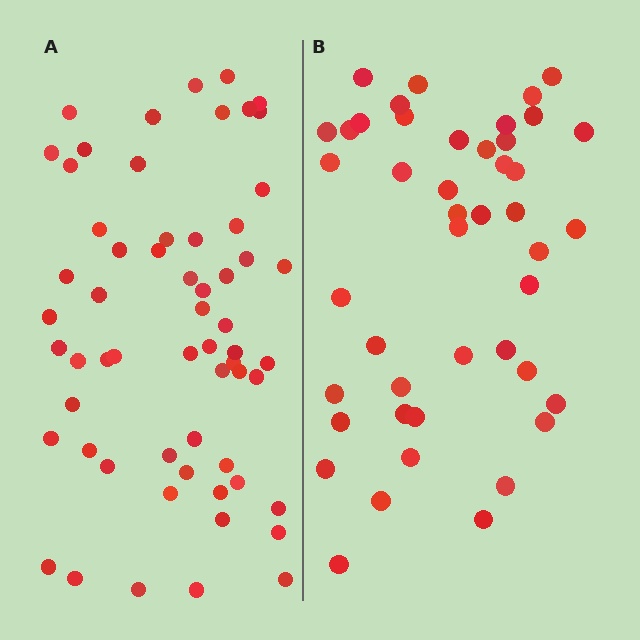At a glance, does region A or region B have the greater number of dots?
Region A (the left region) has more dots.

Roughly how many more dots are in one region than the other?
Region A has approximately 15 more dots than region B.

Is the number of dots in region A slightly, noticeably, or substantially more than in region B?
Region A has noticeably more, but not dramatically so. The ratio is roughly 1.3 to 1.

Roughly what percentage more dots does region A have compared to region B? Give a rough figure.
About 35% more.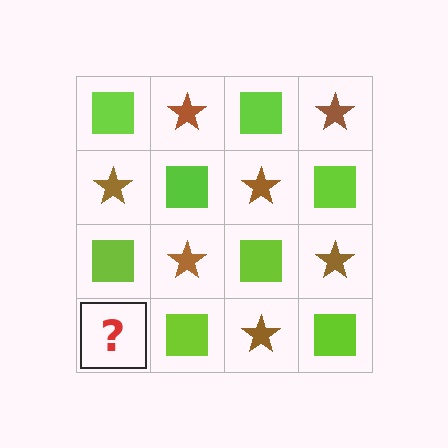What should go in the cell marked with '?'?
The missing cell should contain a brown star.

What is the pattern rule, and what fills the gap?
The rule is that it alternates lime square and brown star in a checkerboard pattern. The gap should be filled with a brown star.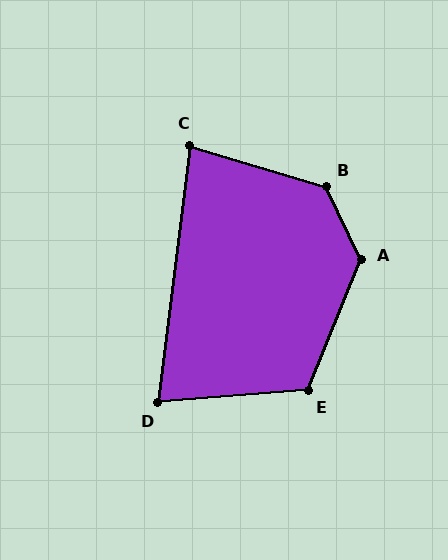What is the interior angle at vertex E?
Approximately 117 degrees (obtuse).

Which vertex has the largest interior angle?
A, at approximately 133 degrees.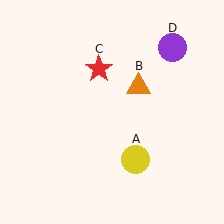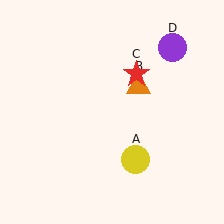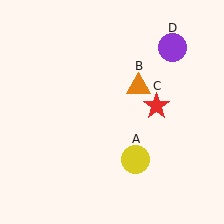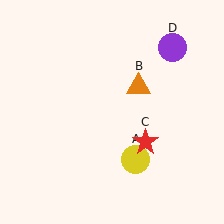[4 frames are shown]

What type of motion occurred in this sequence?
The red star (object C) rotated clockwise around the center of the scene.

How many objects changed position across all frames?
1 object changed position: red star (object C).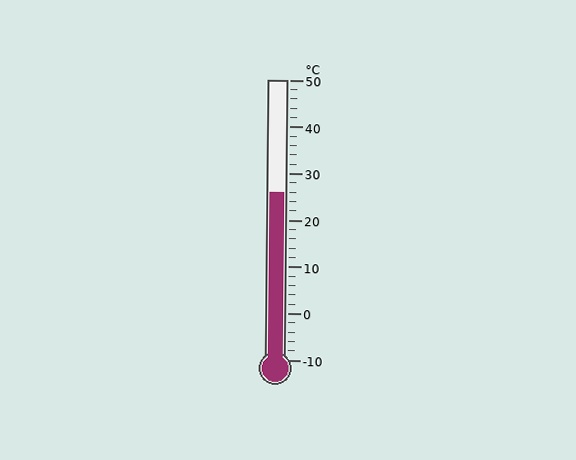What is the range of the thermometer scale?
The thermometer scale ranges from -10°C to 50°C.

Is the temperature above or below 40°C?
The temperature is below 40°C.